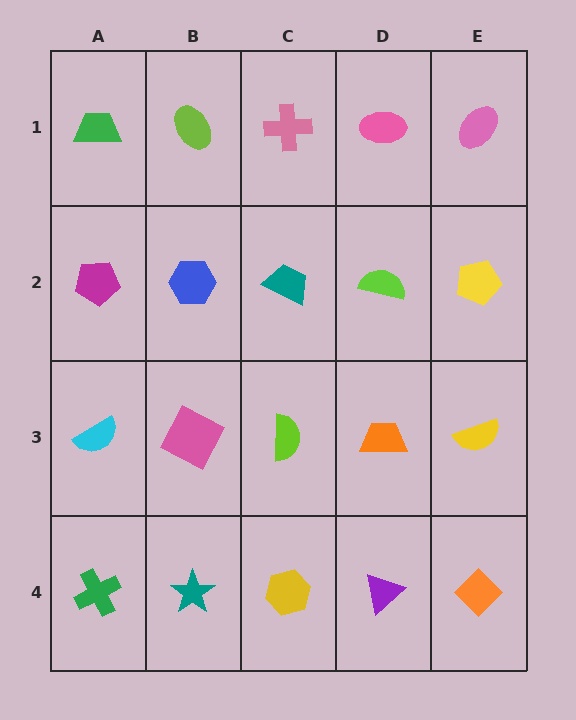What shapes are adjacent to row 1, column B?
A blue hexagon (row 2, column B), a green trapezoid (row 1, column A), a pink cross (row 1, column C).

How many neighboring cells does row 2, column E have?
3.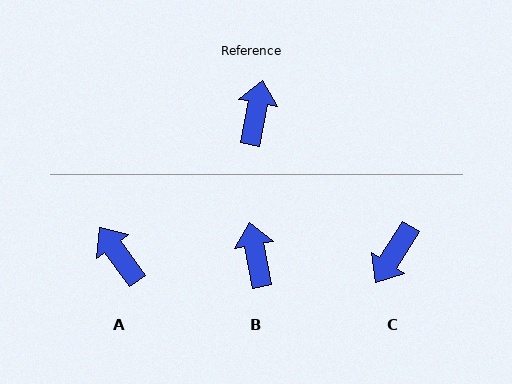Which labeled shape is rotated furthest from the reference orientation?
C, about 159 degrees away.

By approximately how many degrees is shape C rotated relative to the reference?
Approximately 159 degrees counter-clockwise.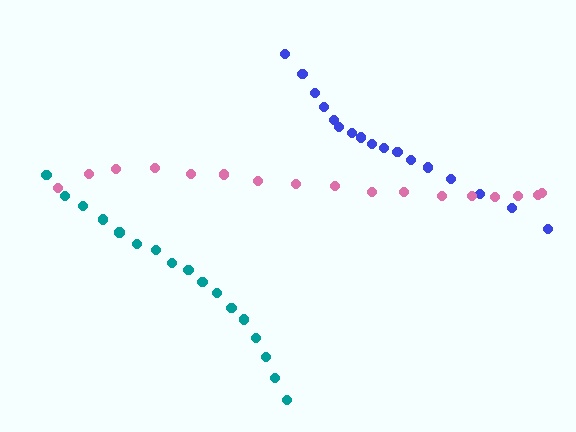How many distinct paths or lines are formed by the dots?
There are 3 distinct paths.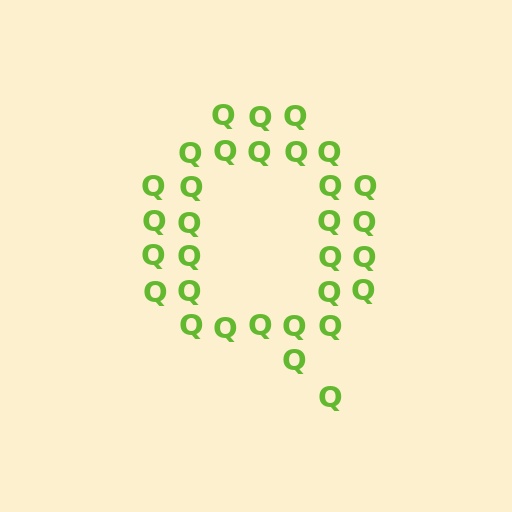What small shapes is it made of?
It is made of small letter Q's.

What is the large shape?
The large shape is the letter Q.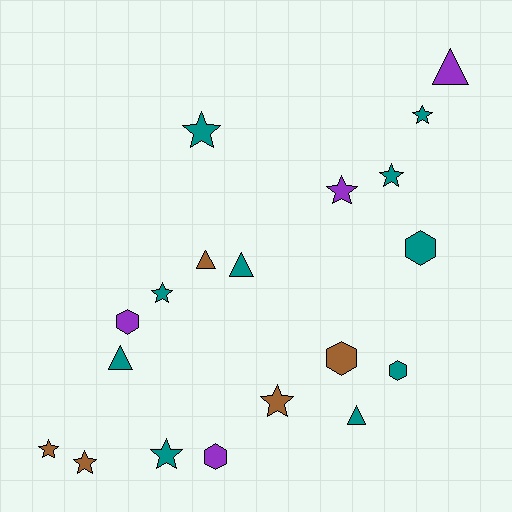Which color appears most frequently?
Teal, with 10 objects.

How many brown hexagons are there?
There is 1 brown hexagon.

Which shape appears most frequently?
Star, with 9 objects.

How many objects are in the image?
There are 19 objects.